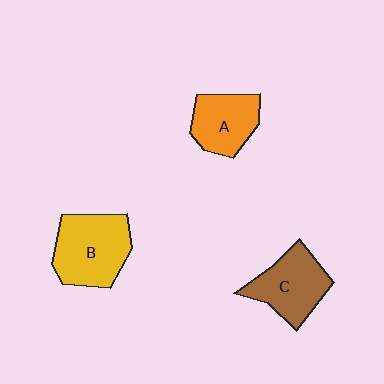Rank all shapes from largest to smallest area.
From largest to smallest: B (yellow), C (brown), A (orange).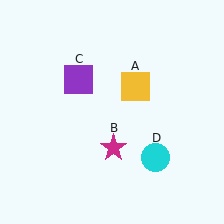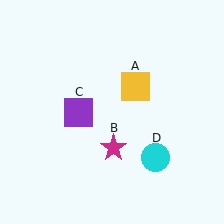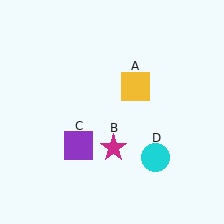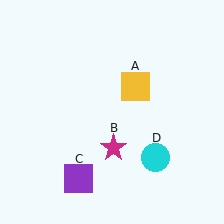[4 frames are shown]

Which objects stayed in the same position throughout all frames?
Yellow square (object A) and magenta star (object B) and cyan circle (object D) remained stationary.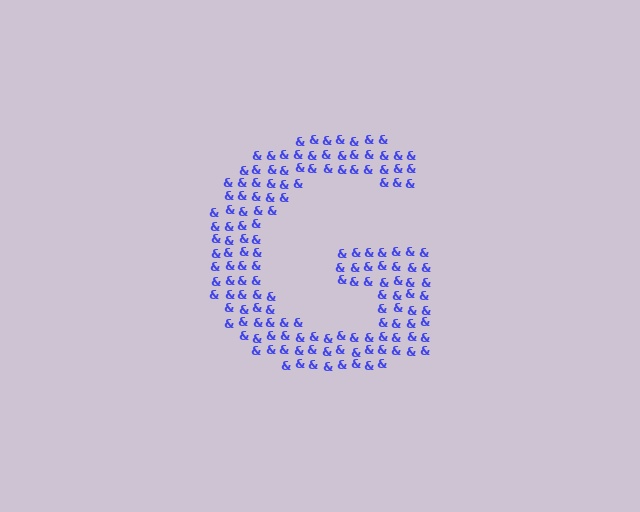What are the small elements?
The small elements are ampersands.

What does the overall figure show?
The overall figure shows the letter G.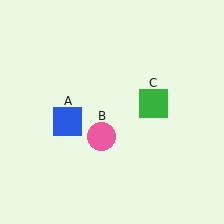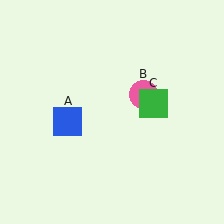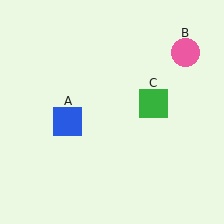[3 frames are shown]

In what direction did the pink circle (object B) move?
The pink circle (object B) moved up and to the right.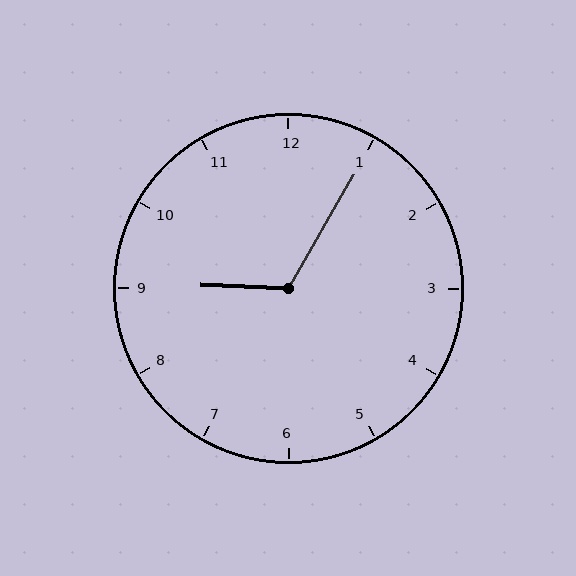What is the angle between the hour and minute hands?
Approximately 118 degrees.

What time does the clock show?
9:05.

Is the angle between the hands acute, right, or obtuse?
It is obtuse.